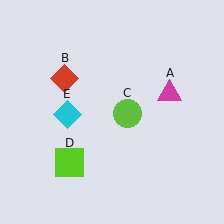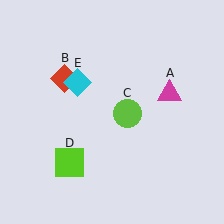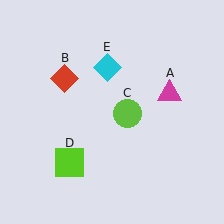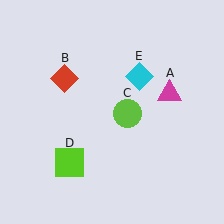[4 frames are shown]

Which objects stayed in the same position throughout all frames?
Magenta triangle (object A) and red diamond (object B) and lime circle (object C) and lime square (object D) remained stationary.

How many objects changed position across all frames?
1 object changed position: cyan diamond (object E).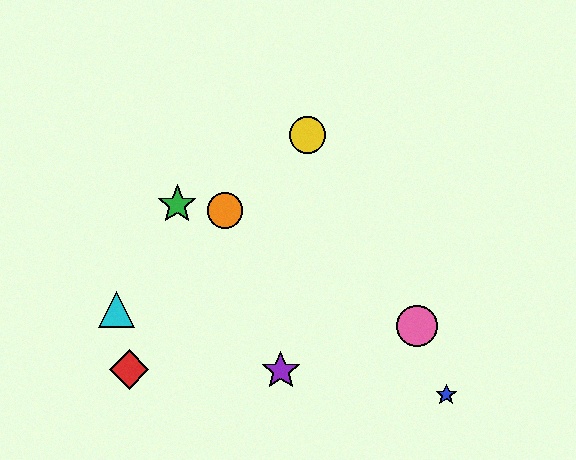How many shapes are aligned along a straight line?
3 shapes (the yellow circle, the orange circle, the cyan triangle) are aligned along a straight line.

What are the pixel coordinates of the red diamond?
The red diamond is at (129, 370).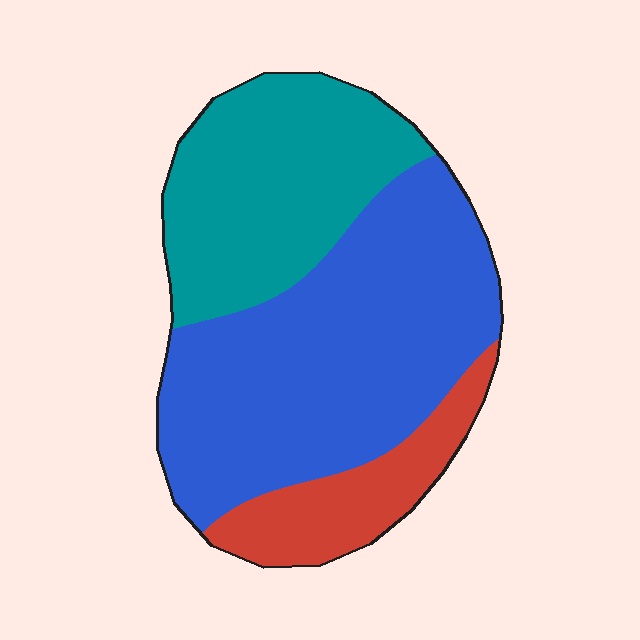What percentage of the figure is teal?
Teal takes up between a sixth and a third of the figure.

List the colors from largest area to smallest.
From largest to smallest: blue, teal, red.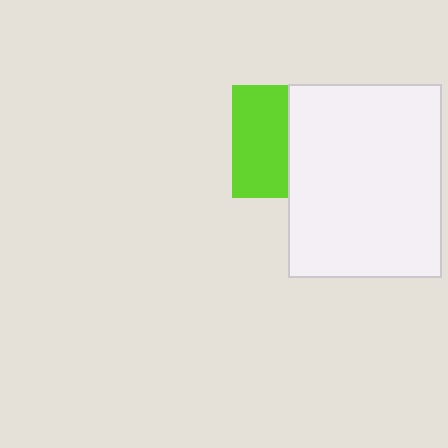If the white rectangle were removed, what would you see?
You would see the complete lime square.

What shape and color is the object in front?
The object in front is a white rectangle.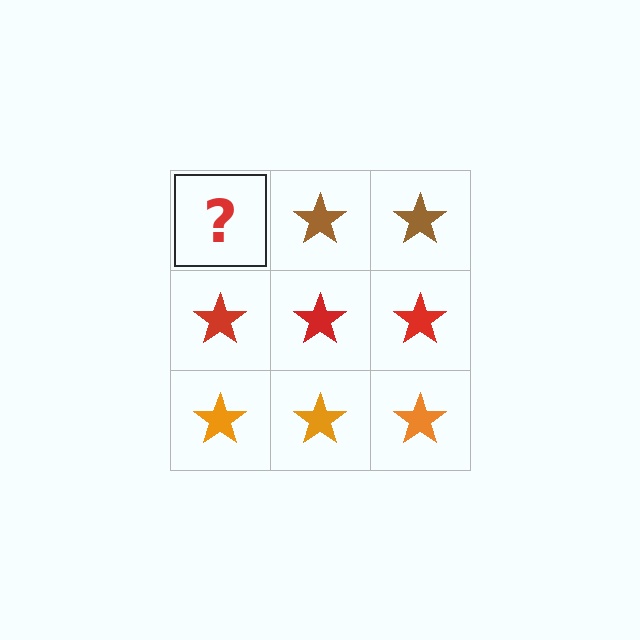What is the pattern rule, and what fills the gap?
The rule is that each row has a consistent color. The gap should be filled with a brown star.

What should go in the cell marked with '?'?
The missing cell should contain a brown star.